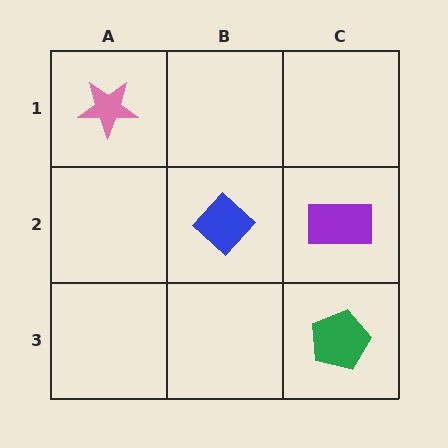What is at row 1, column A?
A pink star.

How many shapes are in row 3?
1 shape.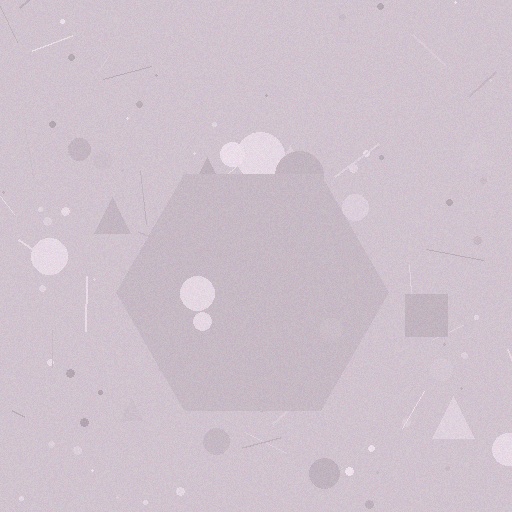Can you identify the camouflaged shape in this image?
The camouflaged shape is a hexagon.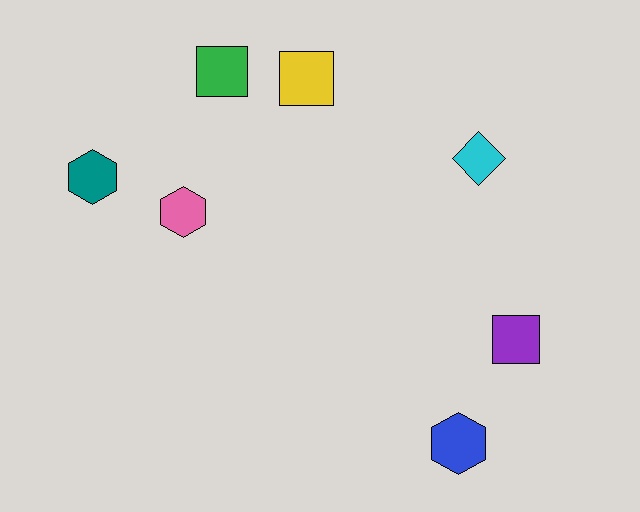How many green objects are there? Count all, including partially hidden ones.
There is 1 green object.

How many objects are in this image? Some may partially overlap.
There are 7 objects.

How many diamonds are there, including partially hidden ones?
There is 1 diamond.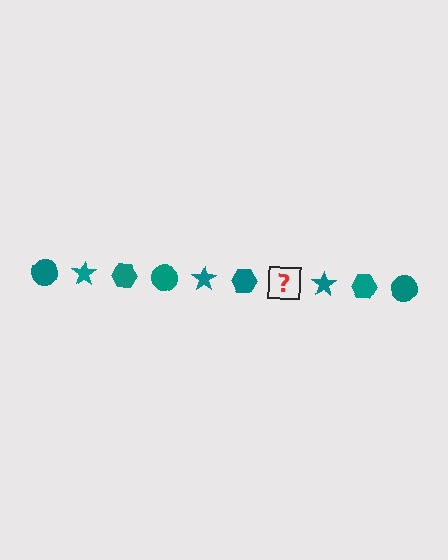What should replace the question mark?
The question mark should be replaced with a teal circle.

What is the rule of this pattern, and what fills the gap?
The rule is that the pattern cycles through circle, star, hexagon shapes in teal. The gap should be filled with a teal circle.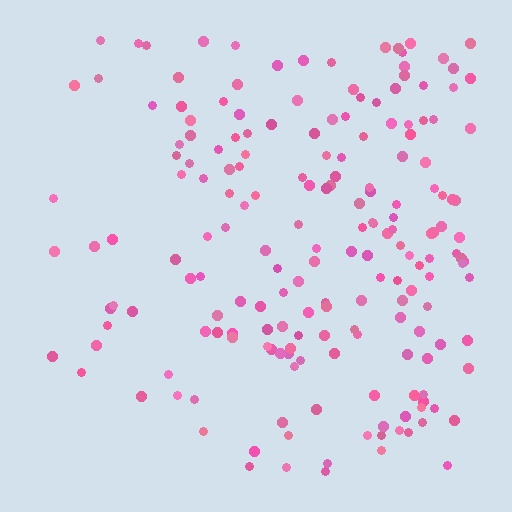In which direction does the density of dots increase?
From left to right, with the right side densest.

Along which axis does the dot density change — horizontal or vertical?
Horizontal.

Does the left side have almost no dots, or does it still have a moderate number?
Still a moderate number, just noticeably fewer than the right.